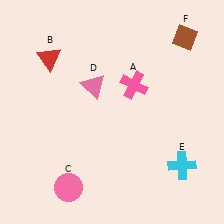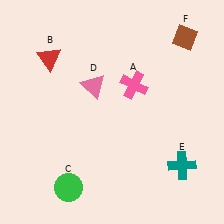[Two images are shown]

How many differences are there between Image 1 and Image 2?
There are 2 differences between the two images.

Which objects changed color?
C changed from pink to green. E changed from cyan to teal.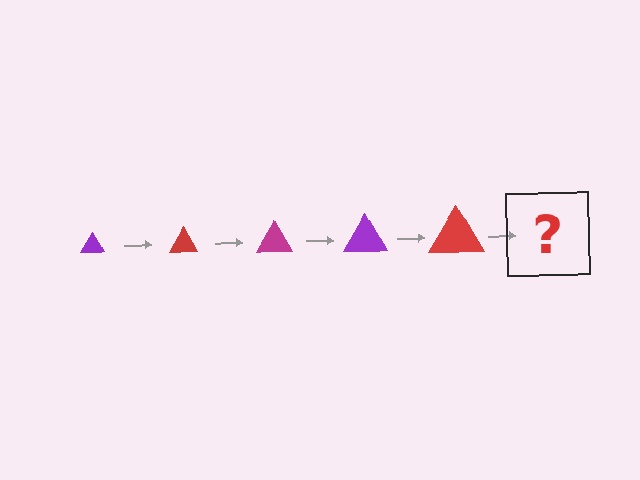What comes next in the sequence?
The next element should be a magenta triangle, larger than the previous one.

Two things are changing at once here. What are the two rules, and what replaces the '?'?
The two rules are that the triangle grows larger each step and the color cycles through purple, red, and magenta. The '?' should be a magenta triangle, larger than the previous one.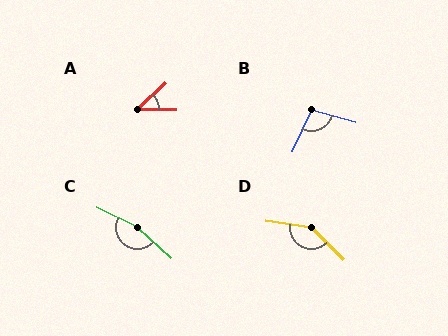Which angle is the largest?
C, at approximately 164 degrees.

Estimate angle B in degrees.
Approximately 99 degrees.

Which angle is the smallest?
A, at approximately 45 degrees.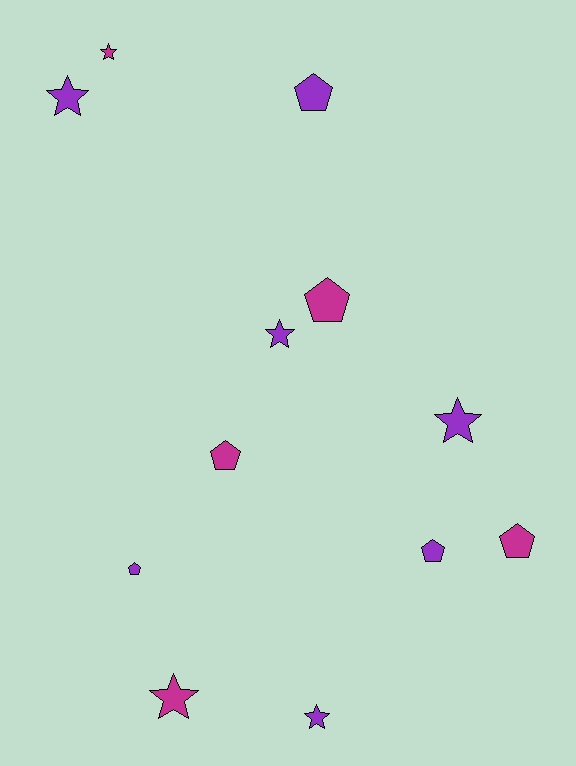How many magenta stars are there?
There are 2 magenta stars.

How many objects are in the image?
There are 12 objects.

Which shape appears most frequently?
Pentagon, with 6 objects.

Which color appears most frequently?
Purple, with 7 objects.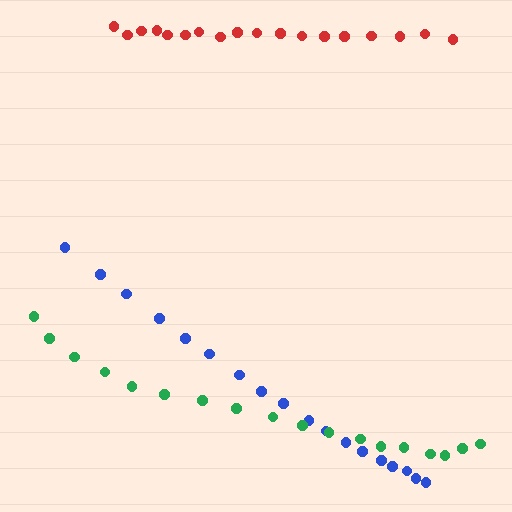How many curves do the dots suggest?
There are 3 distinct paths.